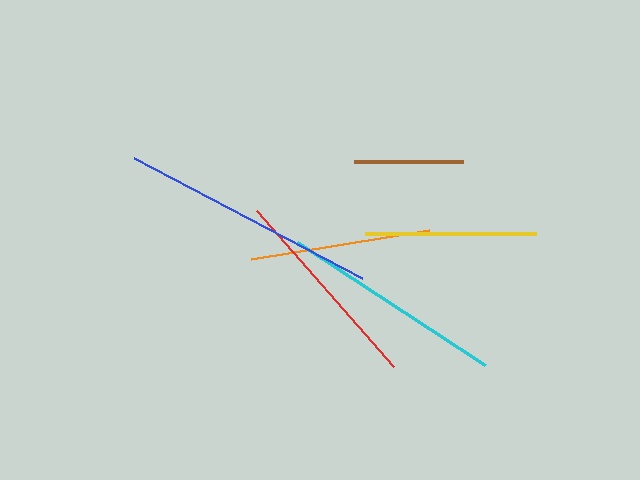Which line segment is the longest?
The blue line is the longest at approximately 258 pixels.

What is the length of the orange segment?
The orange segment is approximately 180 pixels long.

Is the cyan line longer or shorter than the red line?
The cyan line is longer than the red line.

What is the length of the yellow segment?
The yellow segment is approximately 171 pixels long.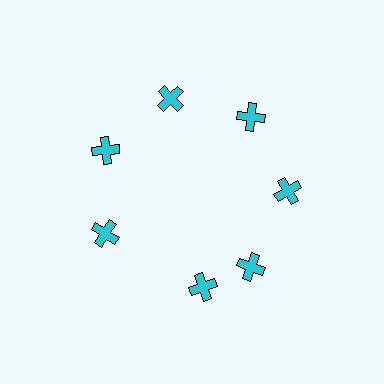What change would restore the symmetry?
The symmetry would be restored by rotating it back into even spacing with its neighbors so that all 7 crosses sit at equal angles and equal distance from the center.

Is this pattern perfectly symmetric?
No. The 7 cyan crosses are arranged in a ring, but one element near the 6 o'clock position is rotated out of alignment along the ring, breaking the 7-fold rotational symmetry.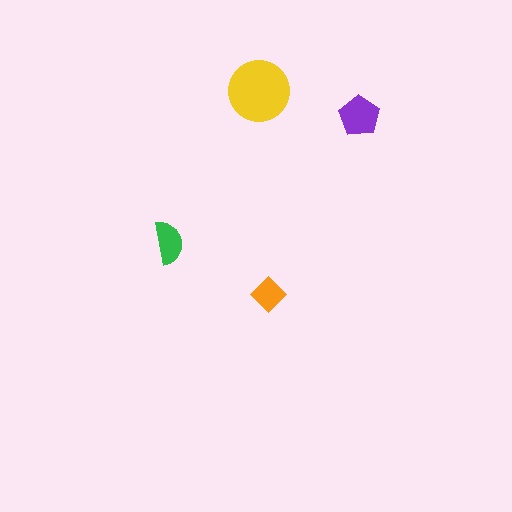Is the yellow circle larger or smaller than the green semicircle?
Larger.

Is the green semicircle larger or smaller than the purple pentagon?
Smaller.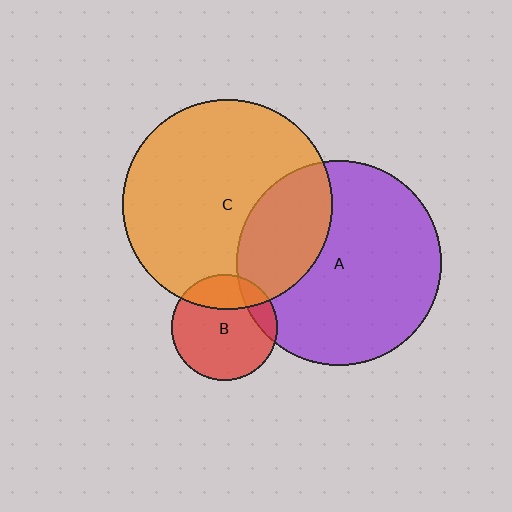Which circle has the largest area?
Circle C (orange).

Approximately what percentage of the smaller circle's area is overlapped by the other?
Approximately 25%.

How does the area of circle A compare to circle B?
Approximately 3.8 times.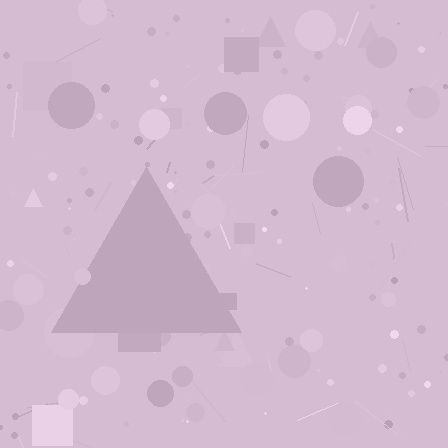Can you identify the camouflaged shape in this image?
The camouflaged shape is a triangle.